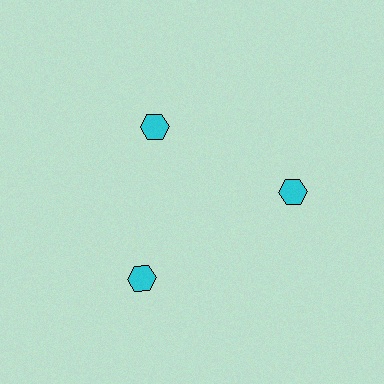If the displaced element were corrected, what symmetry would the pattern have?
It would have 3-fold rotational symmetry — the pattern would map onto itself every 120 degrees.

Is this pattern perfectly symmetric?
No. The 3 cyan hexagons are arranged in a ring, but one element near the 11 o'clock position is pulled inward toward the center, breaking the 3-fold rotational symmetry.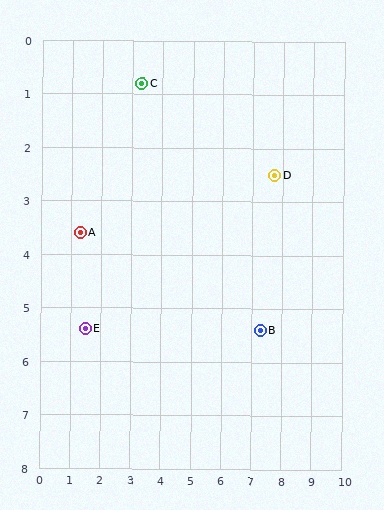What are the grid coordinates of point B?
Point B is at approximately (7.3, 5.4).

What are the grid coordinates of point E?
Point E is at approximately (1.5, 5.4).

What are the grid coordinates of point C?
Point C is at approximately (3.3, 0.8).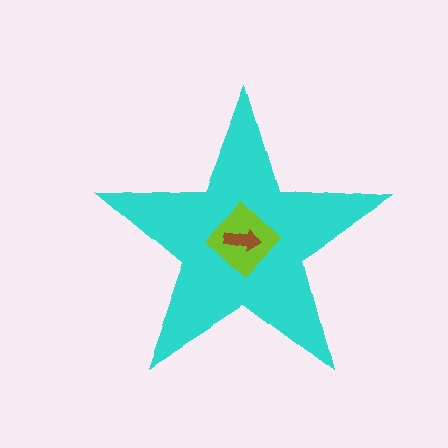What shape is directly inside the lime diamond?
The brown arrow.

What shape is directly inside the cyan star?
The lime diamond.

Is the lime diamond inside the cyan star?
Yes.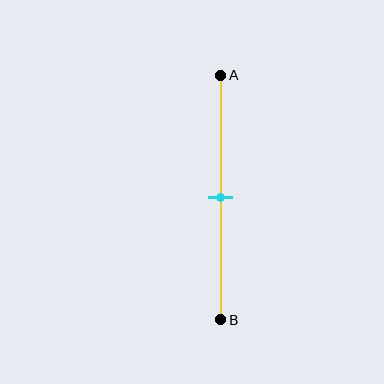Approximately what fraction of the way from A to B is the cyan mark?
The cyan mark is approximately 50% of the way from A to B.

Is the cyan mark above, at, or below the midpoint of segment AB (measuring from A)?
The cyan mark is approximately at the midpoint of segment AB.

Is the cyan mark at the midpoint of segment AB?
Yes, the mark is approximately at the midpoint.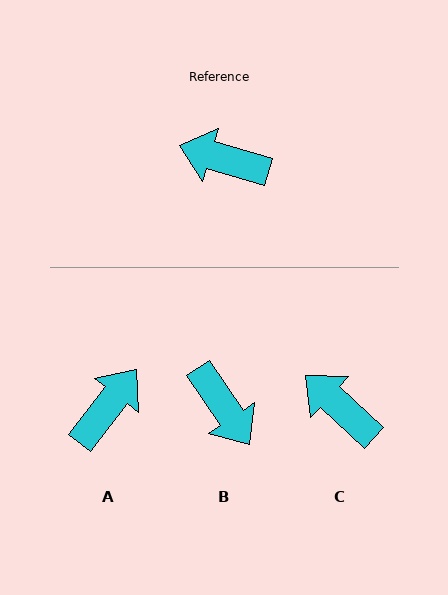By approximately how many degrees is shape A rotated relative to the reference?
Approximately 111 degrees clockwise.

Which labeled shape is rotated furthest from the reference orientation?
B, about 140 degrees away.